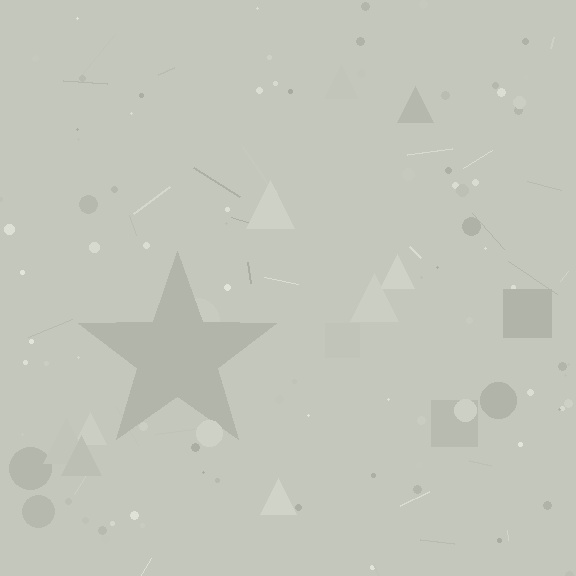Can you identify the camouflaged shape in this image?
The camouflaged shape is a star.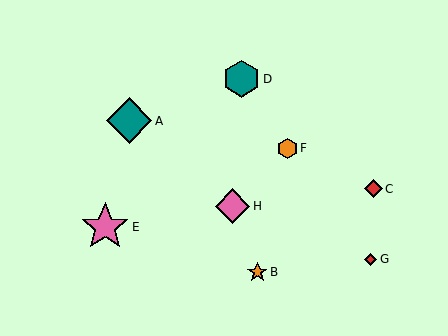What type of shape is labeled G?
Shape G is a red diamond.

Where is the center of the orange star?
The center of the orange star is at (257, 272).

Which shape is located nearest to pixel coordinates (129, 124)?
The teal diamond (labeled A) at (129, 121) is nearest to that location.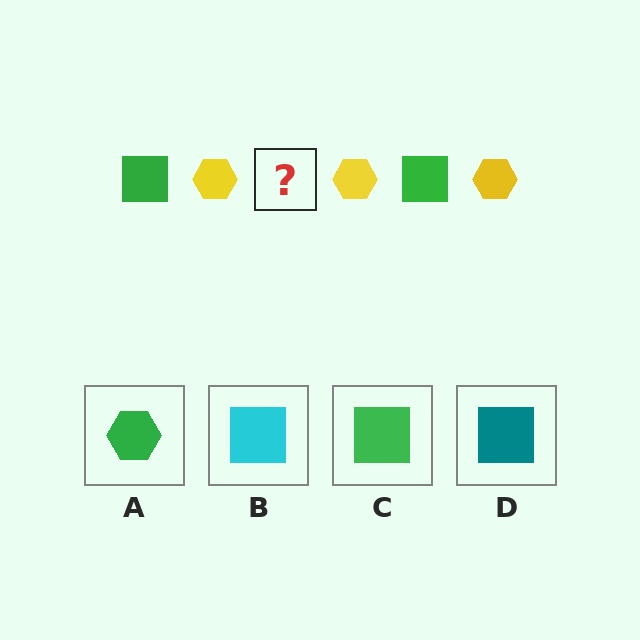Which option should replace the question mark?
Option C.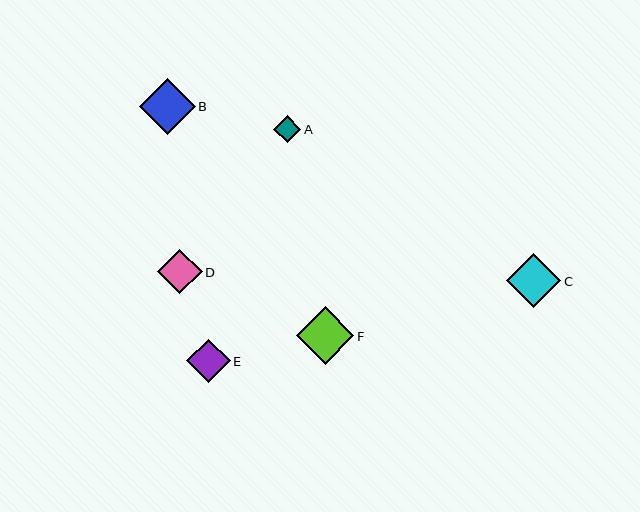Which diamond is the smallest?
Diamond A is the smallest with a size of approximately 27 pixels.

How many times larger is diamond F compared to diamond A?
Diamond F is approximately 2.1 times the size of diamond A.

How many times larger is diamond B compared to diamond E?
Diamond B is approximately 1.3 times the size of diamond E.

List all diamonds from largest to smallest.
From largest to smallest: F, B, C, D, E, A.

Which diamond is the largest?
Diamond F is the largest with a size of approximately 57 pixels.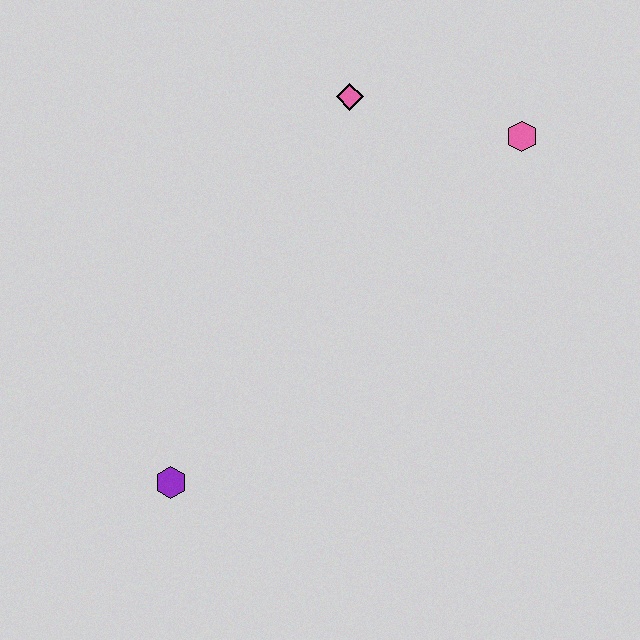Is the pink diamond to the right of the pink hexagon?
No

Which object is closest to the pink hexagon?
The pink diamond is closest to the pink hexagon.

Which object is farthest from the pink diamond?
The purple hexagon is farthest from the pink diamond.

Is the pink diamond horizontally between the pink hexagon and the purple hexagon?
Yes